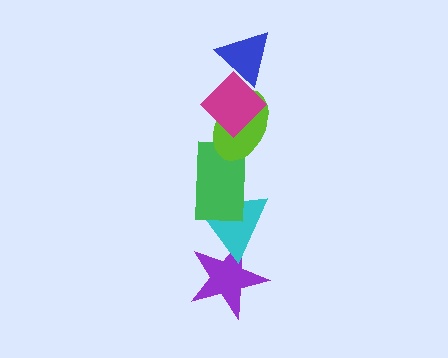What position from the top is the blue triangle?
The blue triangle is 1st from the top.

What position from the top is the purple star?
The purple star is 6th from the top.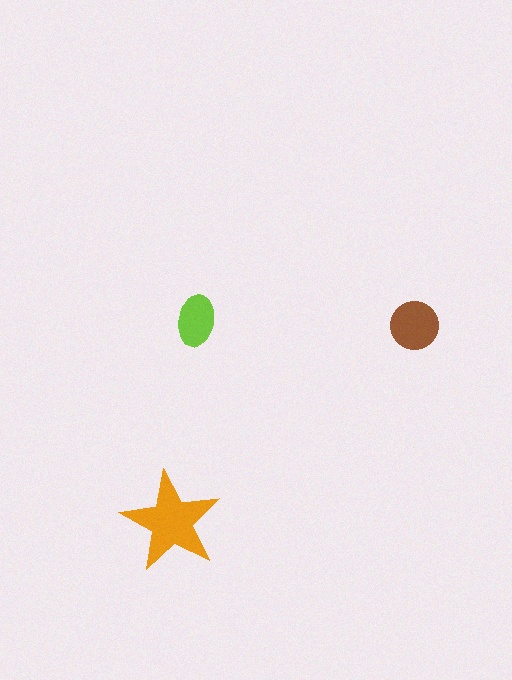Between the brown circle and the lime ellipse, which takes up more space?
The brown circle.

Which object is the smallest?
The lime ellipse.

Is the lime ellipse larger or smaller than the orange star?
Smaller.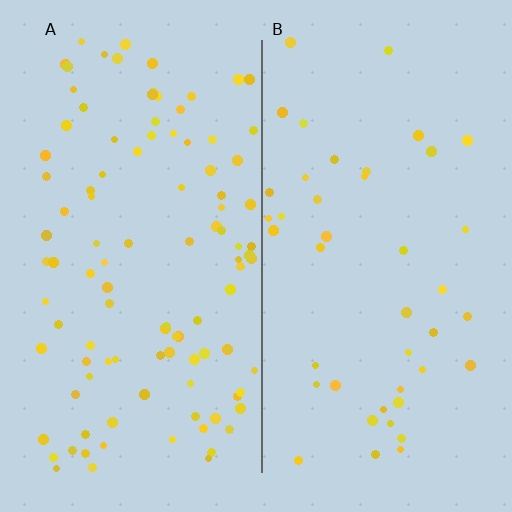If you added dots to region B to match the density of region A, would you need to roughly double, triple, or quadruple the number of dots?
Approximately double.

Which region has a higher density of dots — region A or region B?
A (the left).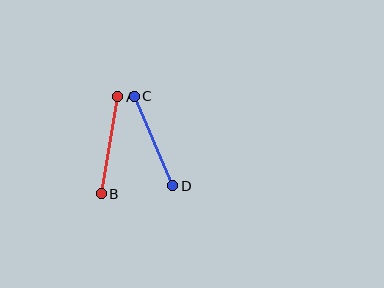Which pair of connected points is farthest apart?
Points A and B are farthest apart.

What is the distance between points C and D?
The distance is approximately 97 pixels.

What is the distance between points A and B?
The distance is approximately 98 pixels.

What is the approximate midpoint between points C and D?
The midpoint is at approximately (154, 141) pixels.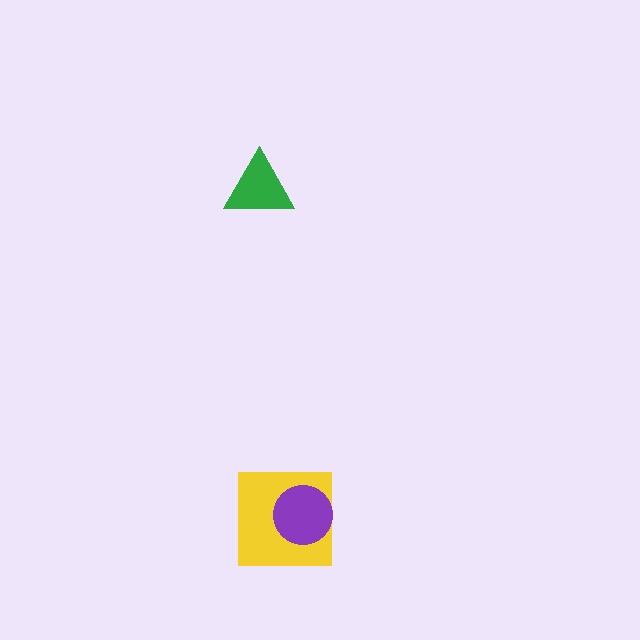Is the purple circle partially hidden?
No, no other shape covers it.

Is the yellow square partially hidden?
Yes, it is partially covered by another shape.